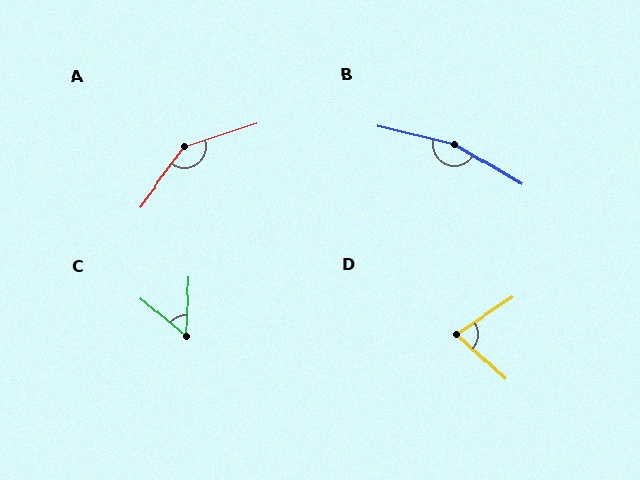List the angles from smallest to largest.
C (53°), D (75°), A (145°), B (162°).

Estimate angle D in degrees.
Approximately 75 degrees.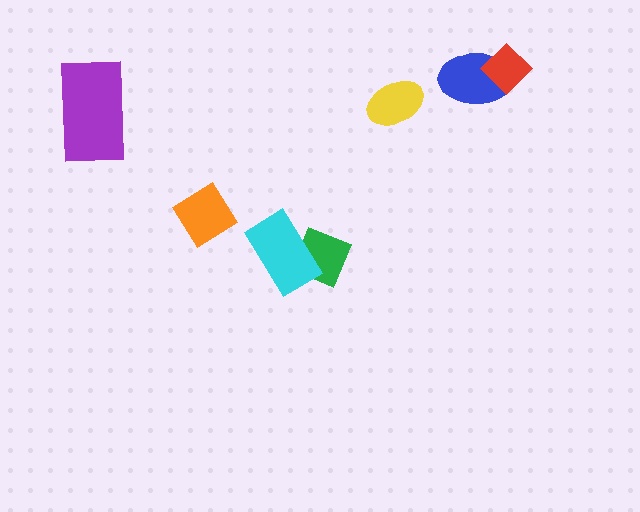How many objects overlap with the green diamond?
1 object overlaps with the green diamond.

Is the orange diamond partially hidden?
No, no other shape covers it.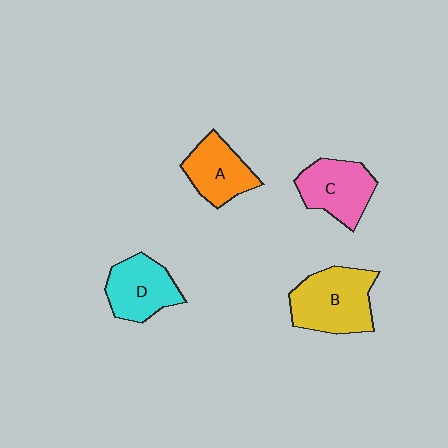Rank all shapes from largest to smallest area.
From largest to smallest: B (yellow), C (pink), D (cyan), A (orange).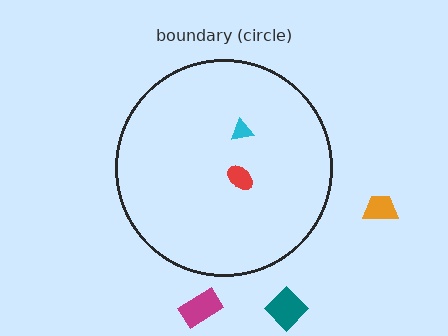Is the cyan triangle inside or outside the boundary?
Inside.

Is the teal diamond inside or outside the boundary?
Outside.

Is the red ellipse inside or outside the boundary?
Inside.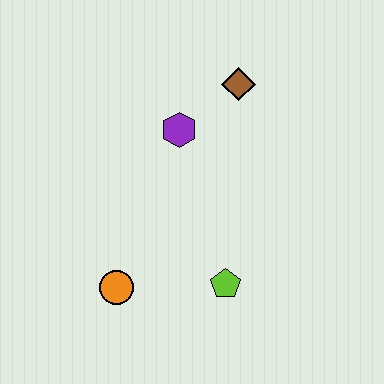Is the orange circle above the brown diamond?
No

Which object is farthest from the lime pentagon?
The brown diamond is farthest from the lime pentagon.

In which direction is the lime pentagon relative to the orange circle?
The lime pentagon is to the right of the orange circle.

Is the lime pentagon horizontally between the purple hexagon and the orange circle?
No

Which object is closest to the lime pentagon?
The orange circle is closest to the lime pentagon.